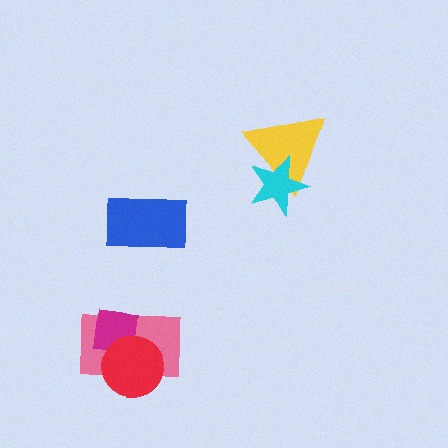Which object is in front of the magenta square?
The red circle is in front of the magenta square.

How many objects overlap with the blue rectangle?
0 objects overlap with the blue rectangle.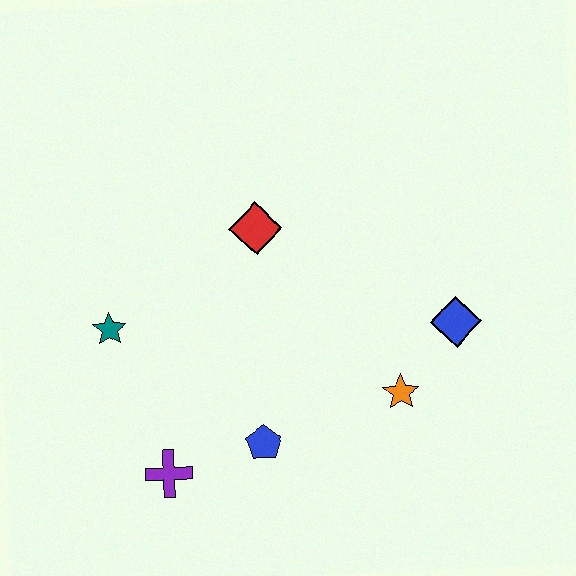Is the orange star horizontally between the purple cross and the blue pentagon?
No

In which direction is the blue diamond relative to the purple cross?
The blue diamond is to the right of the purple cross.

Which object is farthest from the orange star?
The teal star is farthest from the orange star.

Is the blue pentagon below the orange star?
Yes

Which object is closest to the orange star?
The blue diamond is closest to the orange star.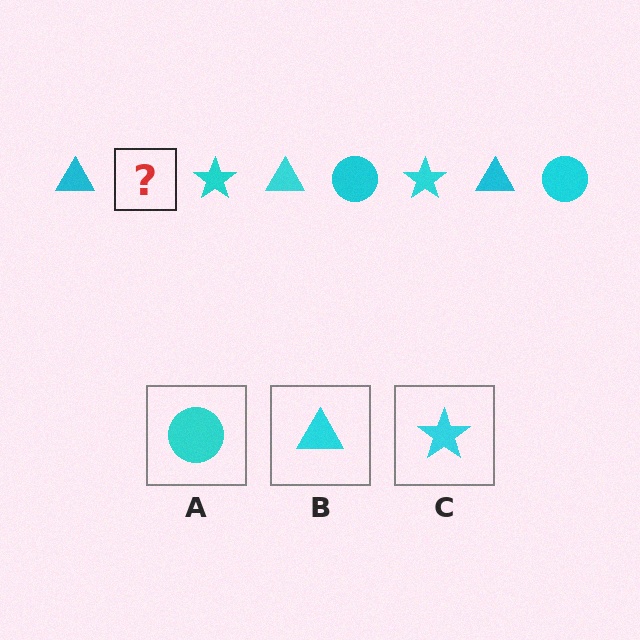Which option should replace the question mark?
Option A.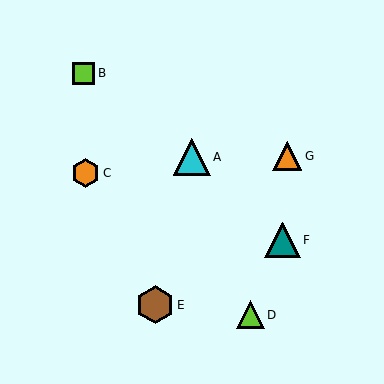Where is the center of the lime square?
The center of the lime square is at (83, 73).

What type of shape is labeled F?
Shape F is a teal triangle.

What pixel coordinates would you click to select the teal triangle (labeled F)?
Click at (282, 240) to select the teal triangle F.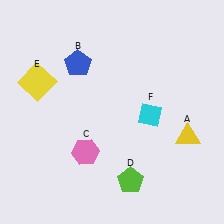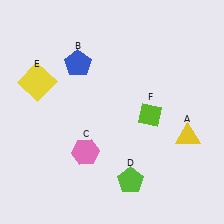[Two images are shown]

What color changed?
The diamond (F) changed from cyan in Image 1 to lime in Image 2.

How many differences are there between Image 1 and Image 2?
There is 1 difference between the two images.